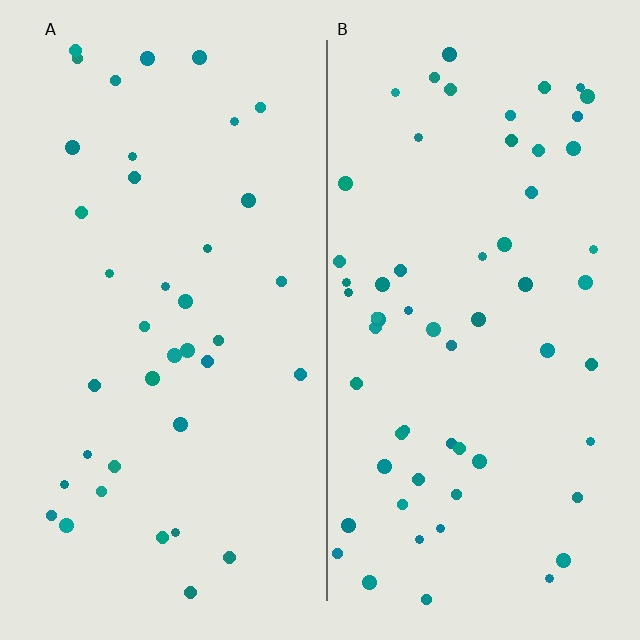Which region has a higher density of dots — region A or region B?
B (the right).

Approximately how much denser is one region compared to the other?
Approximately 1.6× — region B over region A.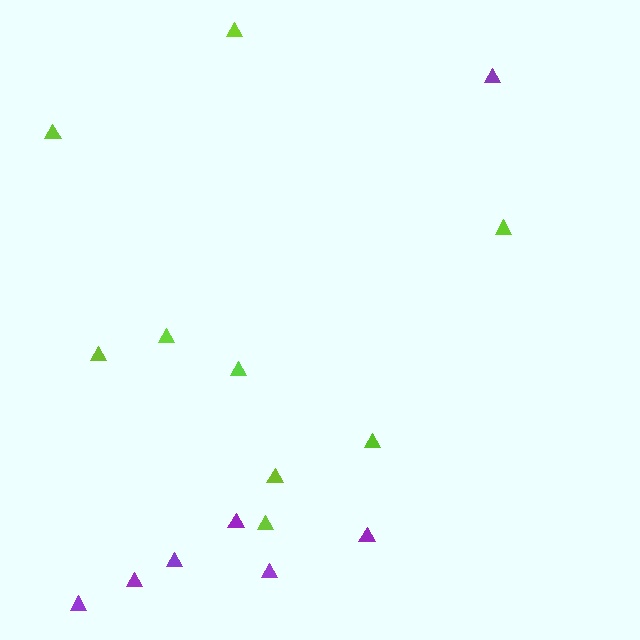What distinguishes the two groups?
There are 2 groups: one group of lime triangles (9) and one group of purple triangles (7).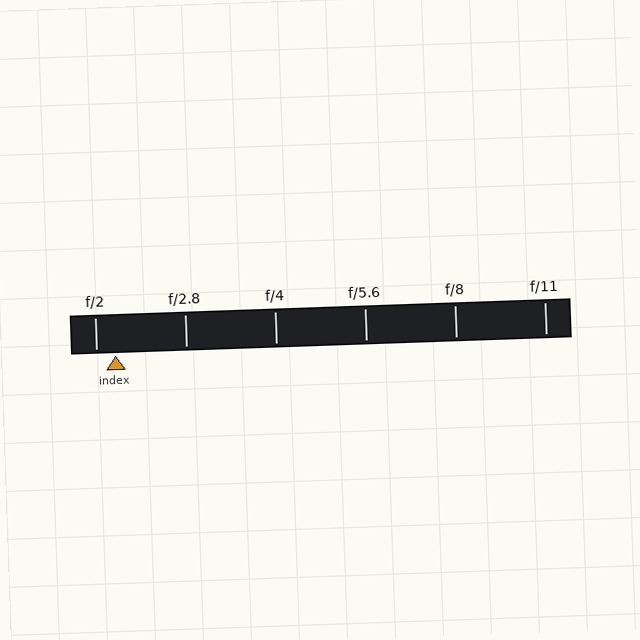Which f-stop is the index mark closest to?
The index mark is closest to f/2.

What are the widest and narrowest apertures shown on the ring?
The widest aperture shown is f/2 and the narrowest is f/11.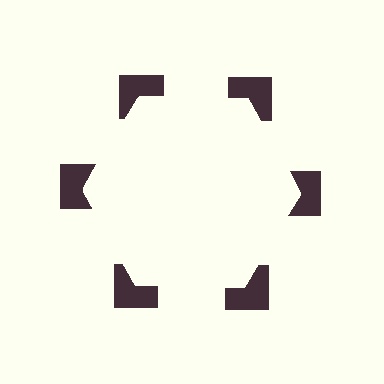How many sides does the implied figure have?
6 sides.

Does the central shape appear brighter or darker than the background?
It typically appears slightly brighter than the background, even though no actual brightness change is drawn.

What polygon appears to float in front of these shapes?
An illusory hexagon — its edges are inferred from the aligned wedge cuts in the notched squares, not physically drawn.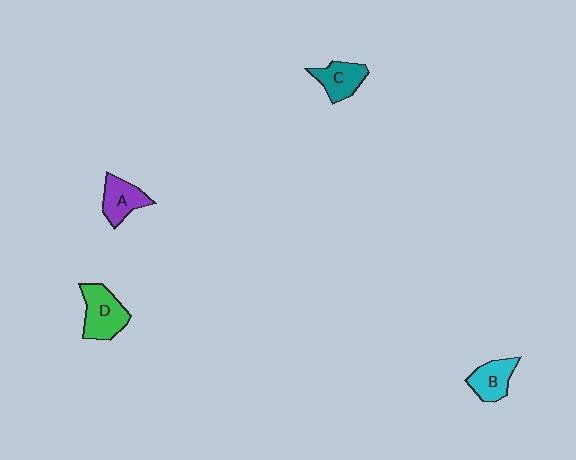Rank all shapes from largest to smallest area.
From largest to smallest: D (green), C (teal), A (purple), B (cyan).